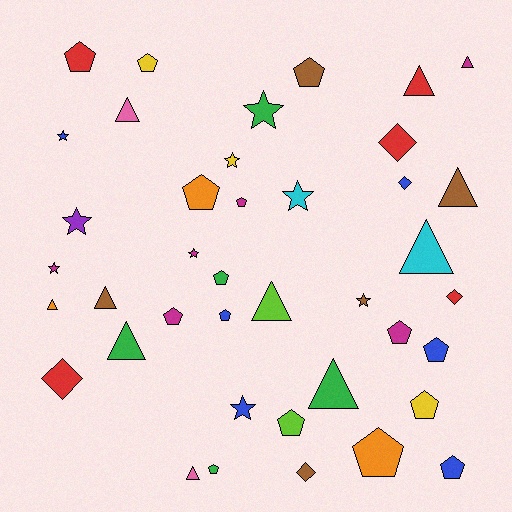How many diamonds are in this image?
There are 5 diamonds.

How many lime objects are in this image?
There are 2 lime objects.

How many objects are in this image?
There are 40 objects.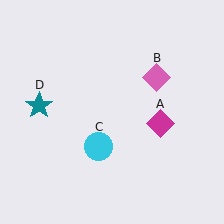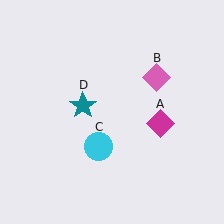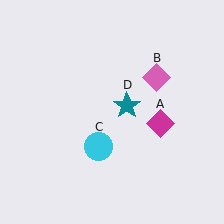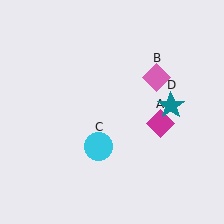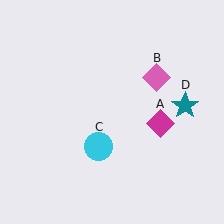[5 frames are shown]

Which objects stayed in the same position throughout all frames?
Magenta diamond (object A) and pink diamond (object B) and cyan circle (object C) remained stationary.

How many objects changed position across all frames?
1 object changed position: teal star (object D).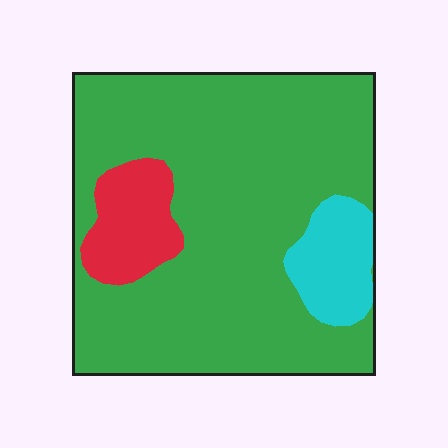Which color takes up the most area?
Green, at roughly 80%.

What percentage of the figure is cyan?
Cyan takes up about one tenth (1/10) of the figure.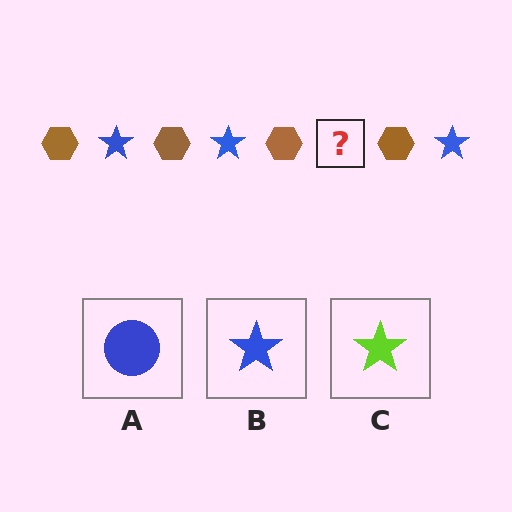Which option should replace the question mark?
Option B.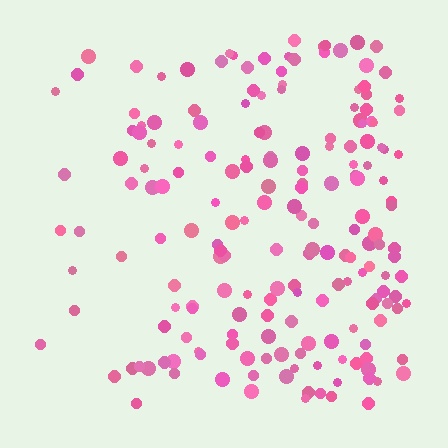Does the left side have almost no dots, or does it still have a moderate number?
Still a moderate number, just noticeably fewer than the right.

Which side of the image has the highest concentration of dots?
The right.